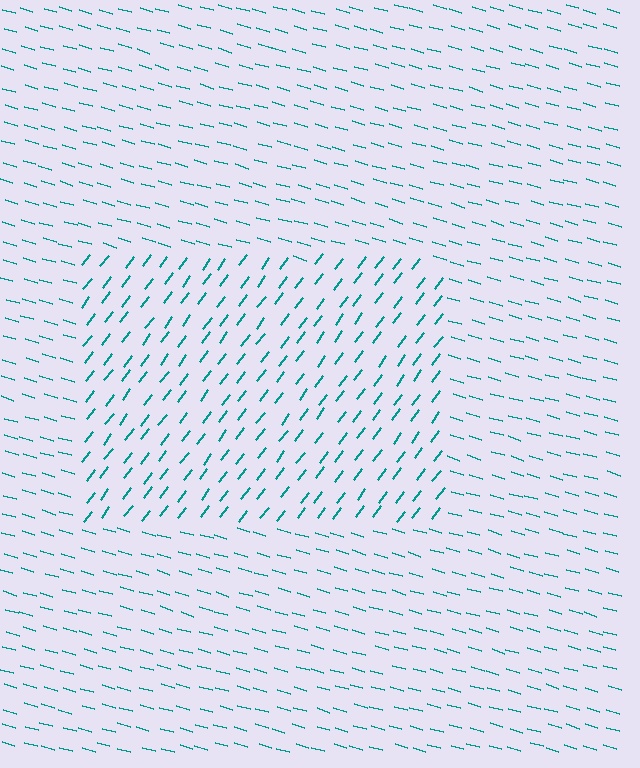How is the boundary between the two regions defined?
The boundary is defined purely by a change in line orientation (approximately 69 degrees difference). All lines are the same color and thickness.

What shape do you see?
I see a rectangle.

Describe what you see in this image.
The image is filled with small teal line segments. A rectangle region in the image has lines oriented differently from the surrounding lines, creating a visible texture boundary.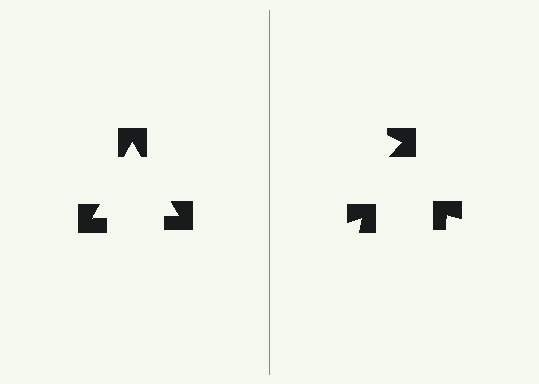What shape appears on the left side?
An illusory triangle.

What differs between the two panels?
The notched squares are positioned identically on both sides; only the wedge orientations differ. On the left they align to a triangle; on the right they are misaligned.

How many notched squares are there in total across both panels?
6 — 3 on each side.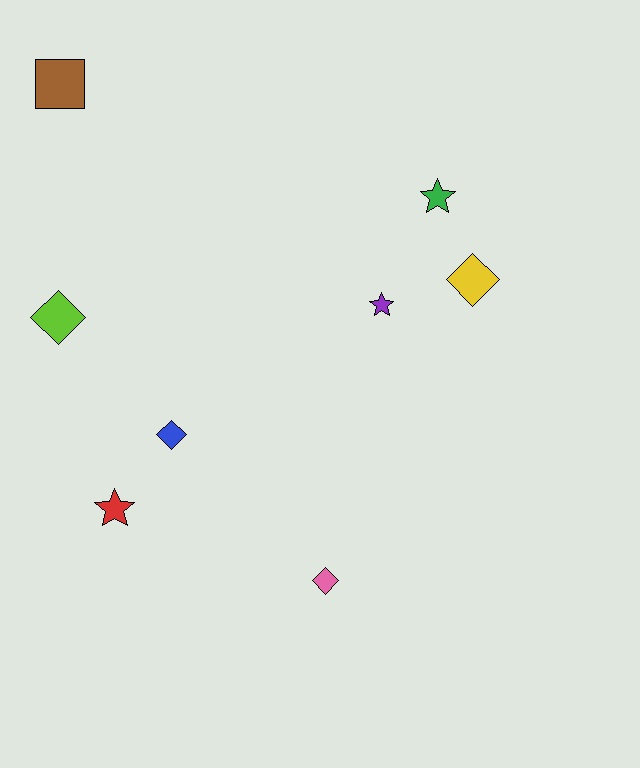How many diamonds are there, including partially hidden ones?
There are 4 diamonds.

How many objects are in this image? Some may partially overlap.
There are 8 objects.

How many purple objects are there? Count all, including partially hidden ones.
There is 1 purple object.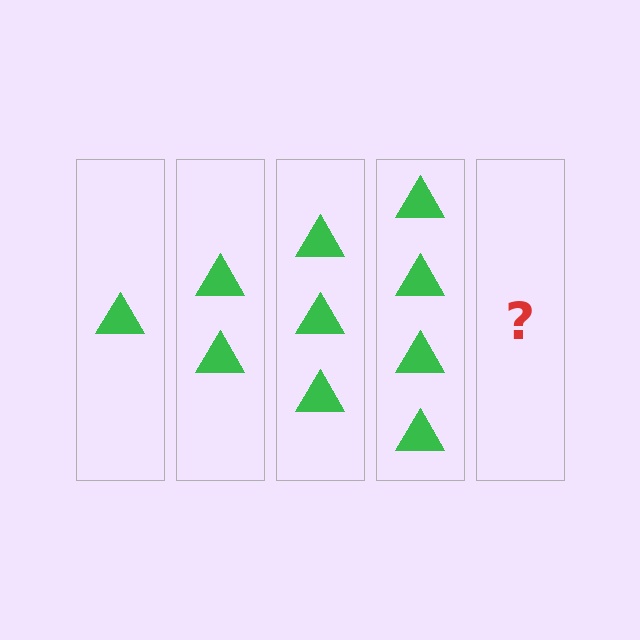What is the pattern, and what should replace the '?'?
The pattern is that each step adds one more triangle. The '?' should be 5 triangles.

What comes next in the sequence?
The next element should be 5 triangles.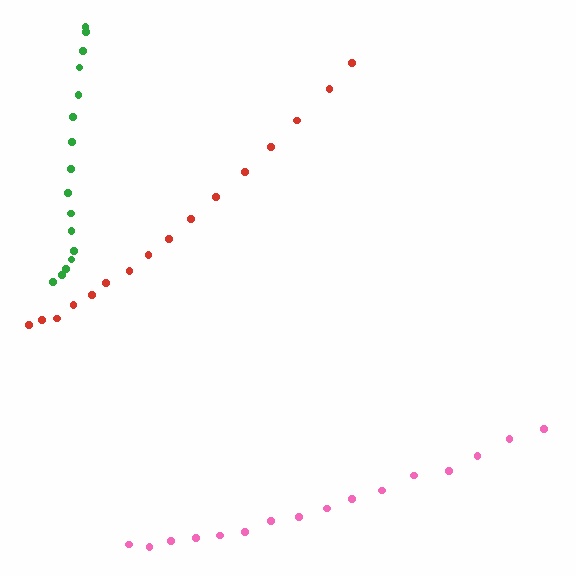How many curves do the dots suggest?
There are 3 distinct paths.